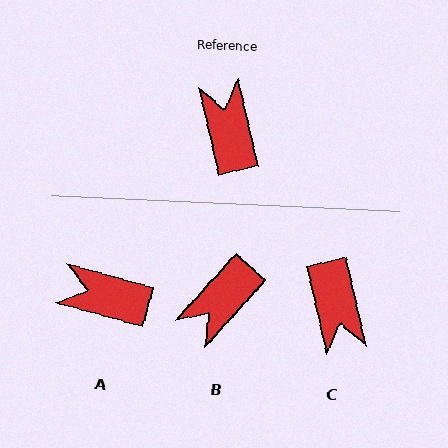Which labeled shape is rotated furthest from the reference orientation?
C, about 180 degrees away.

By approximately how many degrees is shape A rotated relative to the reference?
Approximately 62 degrees counter-clockwise.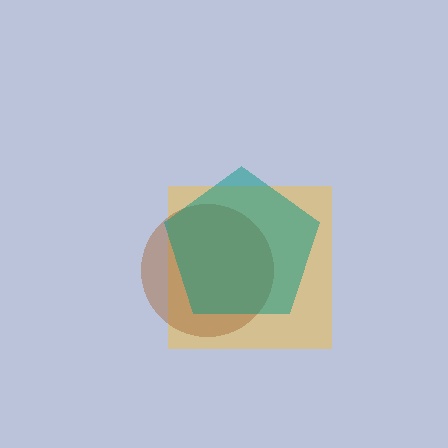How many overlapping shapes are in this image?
There are 3 overlapping shapes in the image.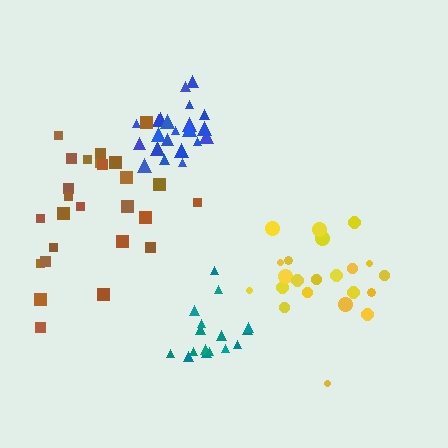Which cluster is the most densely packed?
Blue.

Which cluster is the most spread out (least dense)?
Brown.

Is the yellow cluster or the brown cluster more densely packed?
Yellow.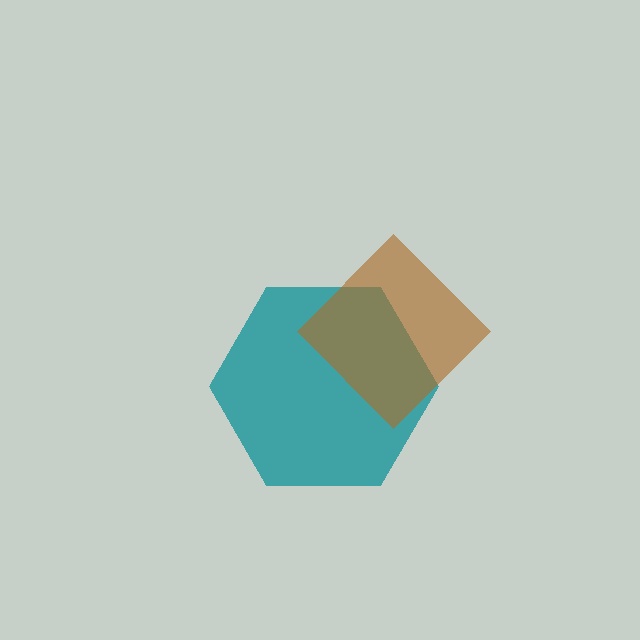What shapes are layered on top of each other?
The layered shapes are: a teal hexagon, a brown diamond.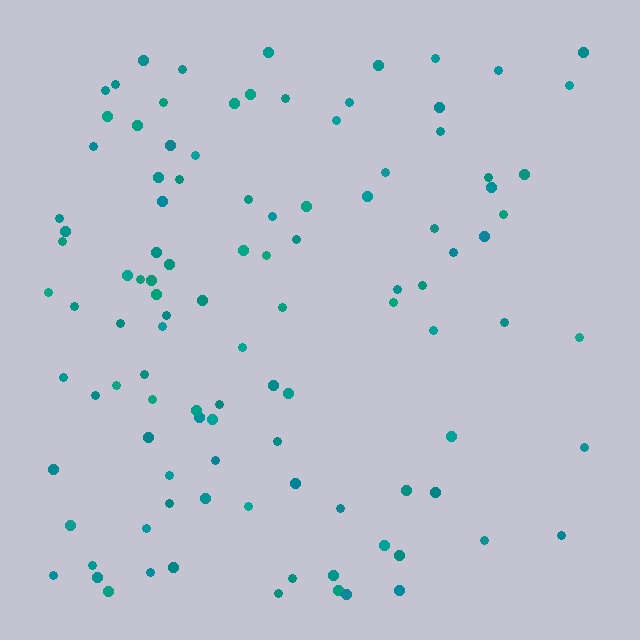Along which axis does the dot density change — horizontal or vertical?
Horizontal.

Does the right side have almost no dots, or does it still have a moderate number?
Still a moderate number, just noticeably fewer than the left.